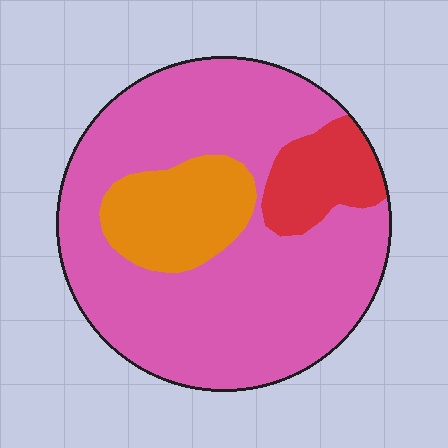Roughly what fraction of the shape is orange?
Orange takes up about one sixth (1/6) of the shape.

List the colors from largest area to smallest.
From largest to smallest: pink, orange, red.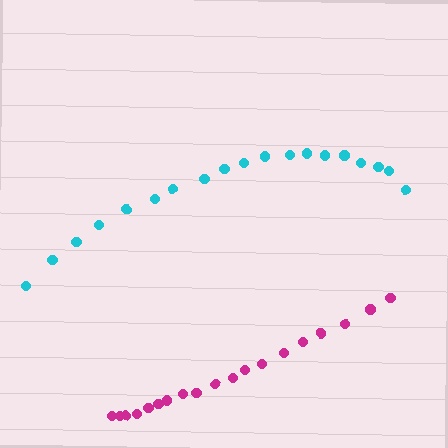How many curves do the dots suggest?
There are 2 distinct paths.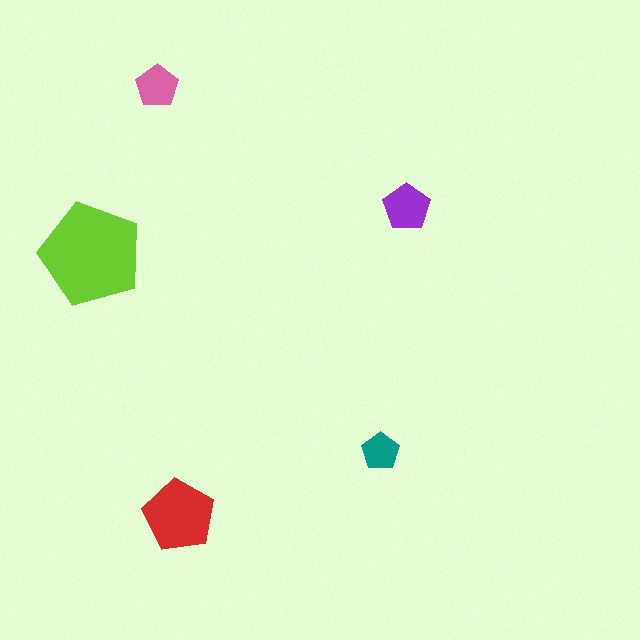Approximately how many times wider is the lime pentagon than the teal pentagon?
About 2.5 times wider.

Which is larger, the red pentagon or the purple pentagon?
The red one.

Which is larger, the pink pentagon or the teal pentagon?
The pink one.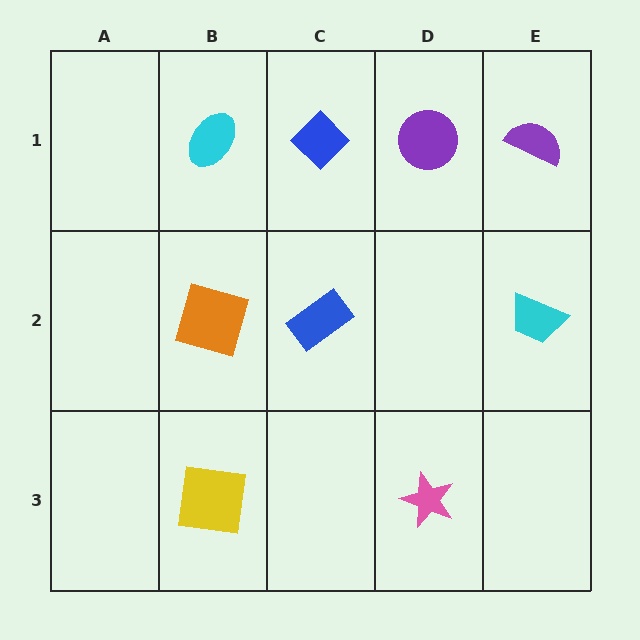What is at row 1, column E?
A purple semicircle.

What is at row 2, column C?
A blue rectangle.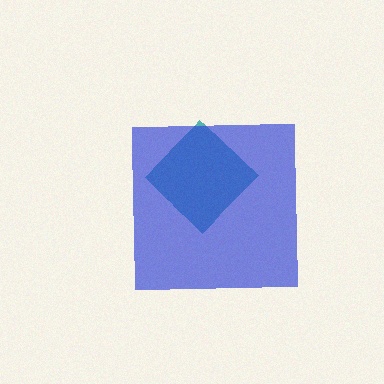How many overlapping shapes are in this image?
There are 2 overlapping shapes in the image.